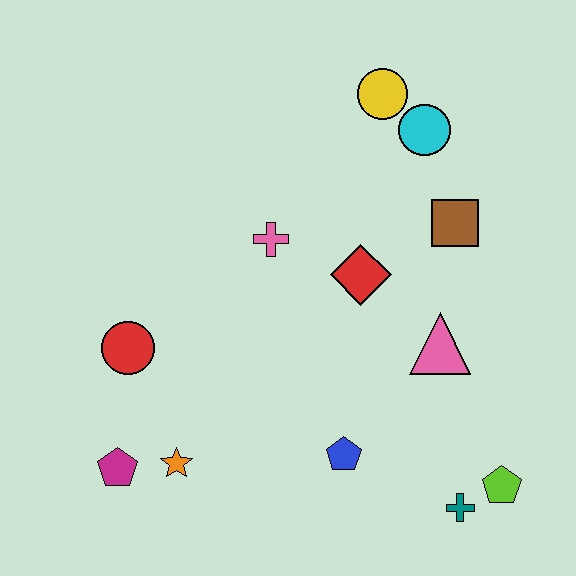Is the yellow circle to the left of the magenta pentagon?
No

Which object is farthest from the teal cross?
The yellow circle is farthest from the teal cross.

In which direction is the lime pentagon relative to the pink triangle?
The lime pentagon is below the pink triangle.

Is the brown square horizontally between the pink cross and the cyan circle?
No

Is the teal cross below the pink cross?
Yes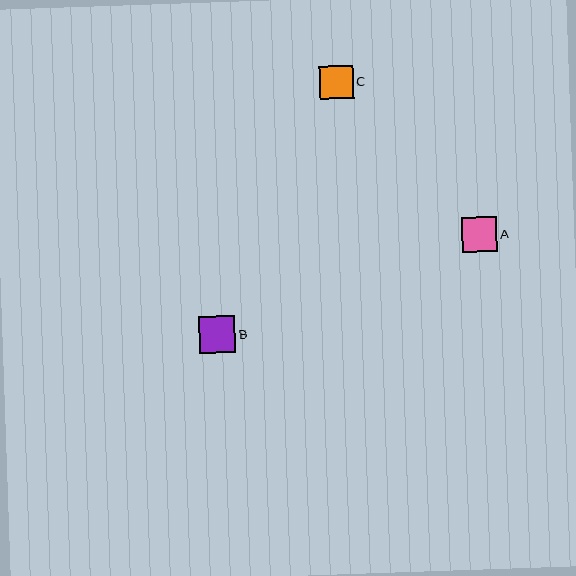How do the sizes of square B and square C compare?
Square B and square C are approximately the same size.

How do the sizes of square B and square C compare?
Square B and square C are approximately the same size.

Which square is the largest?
Square B is the largest with a size of approximately 36 pixels.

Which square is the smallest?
Square C is the smallest with a size of approximately 33 pixels.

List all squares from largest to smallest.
From largest to smallest: B, A, C.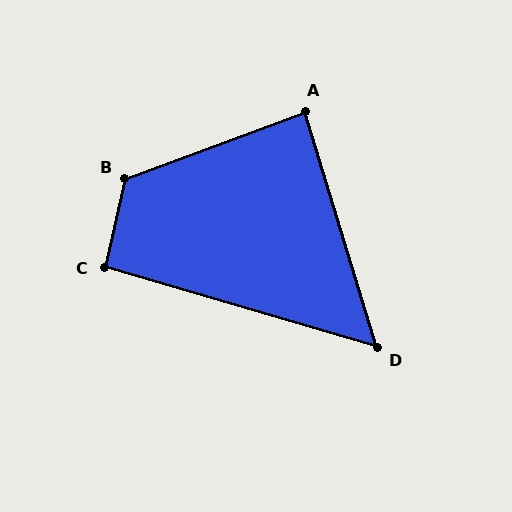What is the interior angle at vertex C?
Approximately 93 degrees (approximately right).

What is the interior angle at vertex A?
Approximately 87 degrees (approximately right).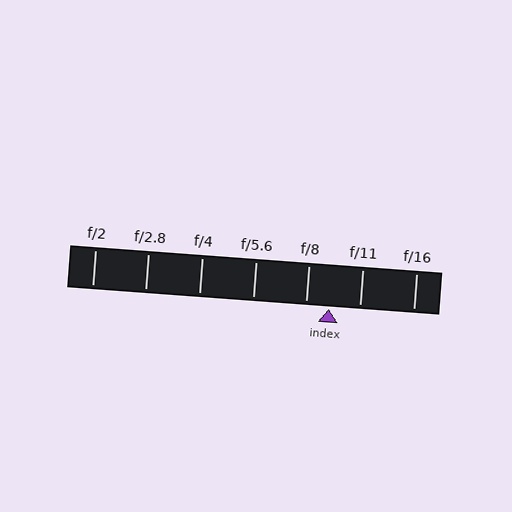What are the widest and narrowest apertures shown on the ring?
The widest aperture shown is f/2 and the narrowest is f/16.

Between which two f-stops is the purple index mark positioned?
The index mark is between f/8 and f/11.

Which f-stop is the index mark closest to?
The index mark is closest to f/8.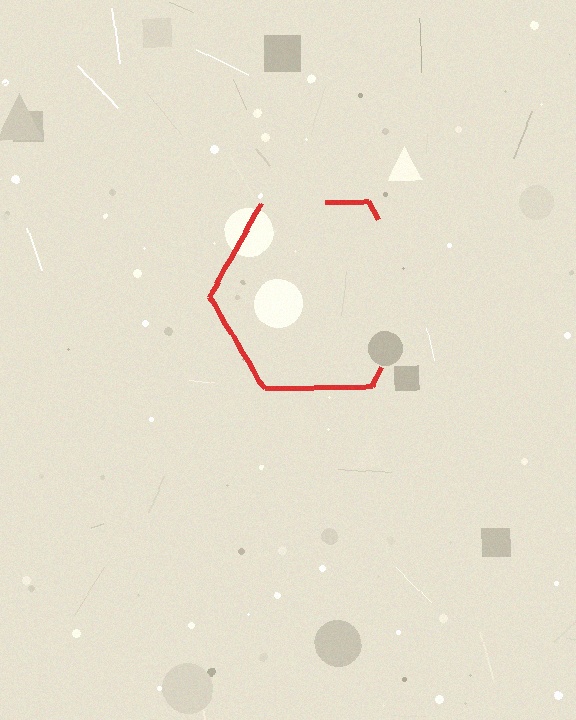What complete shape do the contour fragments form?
The contour fragments form a hexagon.